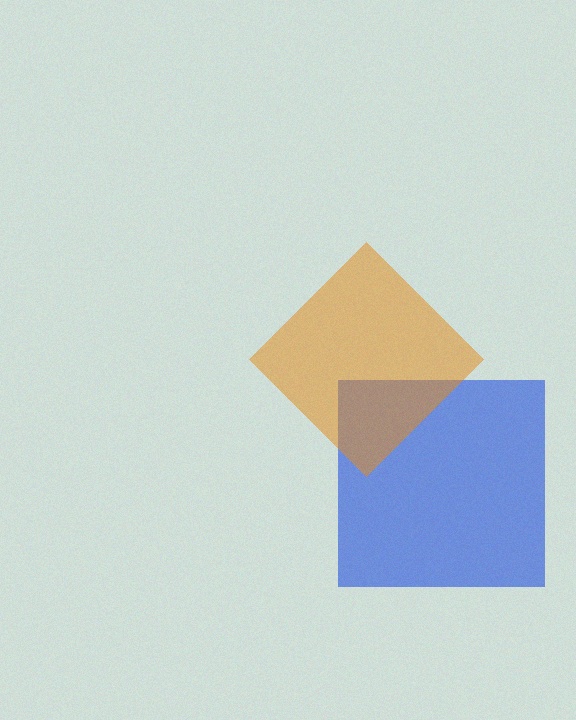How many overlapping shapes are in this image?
There are 2 overlapping shapes in the image.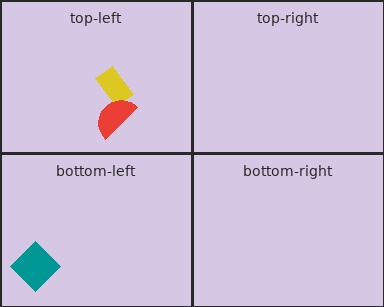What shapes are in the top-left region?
The yellow rectangle, the red semicircle.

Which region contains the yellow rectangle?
The top-left region.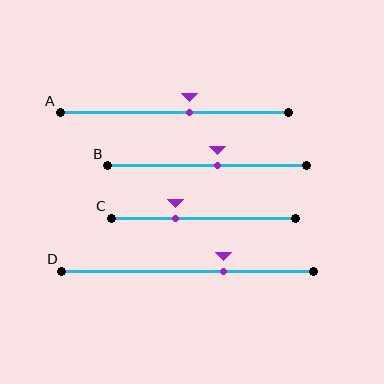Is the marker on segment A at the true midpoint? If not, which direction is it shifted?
No, the marker on segment A is shifted to the right by about 7% of the segment length.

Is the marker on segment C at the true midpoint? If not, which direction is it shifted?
No, the marker on segment C is shifted to the left by about 15% of the segment length.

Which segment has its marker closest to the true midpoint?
Segment B has its marker closest to the true midpoint.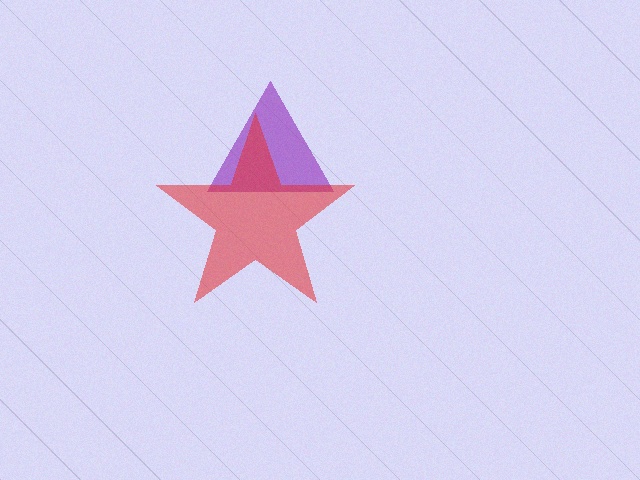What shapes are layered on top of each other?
The layered shapes are: a purple triangle, a red star.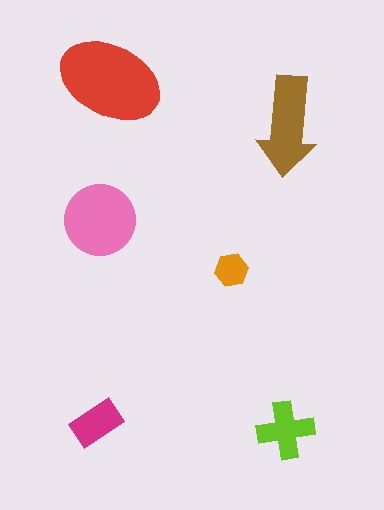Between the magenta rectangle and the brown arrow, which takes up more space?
The brown arrow.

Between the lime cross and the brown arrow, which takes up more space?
The brown arrow.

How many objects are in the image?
There are 6 objects in the image.